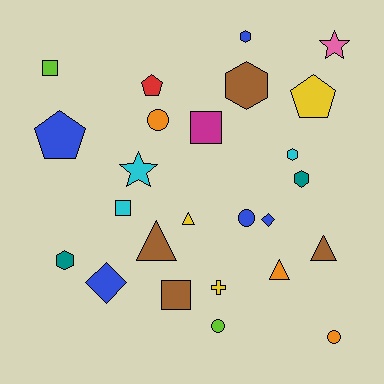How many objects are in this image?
There are 25 objects.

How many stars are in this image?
There are 2 stars.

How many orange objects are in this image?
There are 3 orange objects.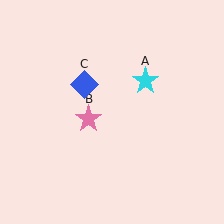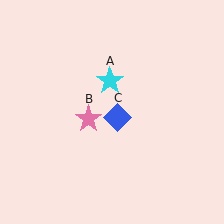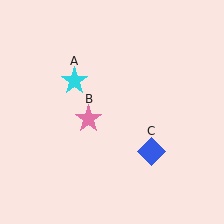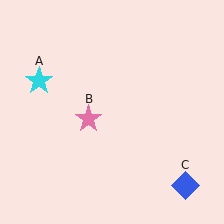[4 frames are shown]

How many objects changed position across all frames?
2 objects changed position: cyan star (object A), blue diamond (object C).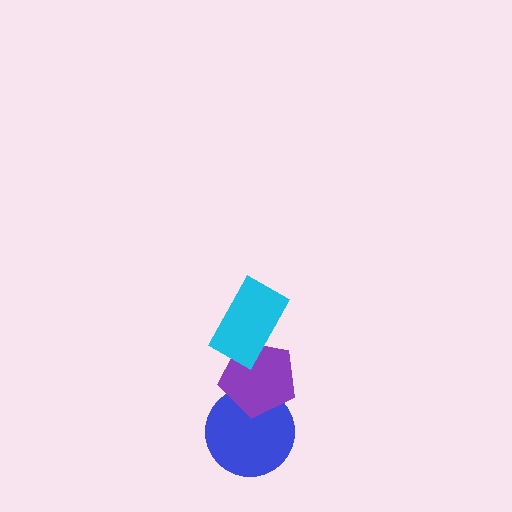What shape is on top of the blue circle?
The purple pentagon is on top of the blue circle.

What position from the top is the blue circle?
The blue circle is 3rd from the top.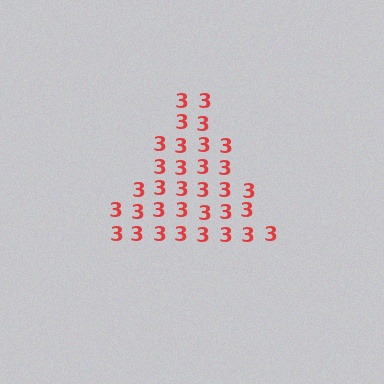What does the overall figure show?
The overall figure shows a triangle.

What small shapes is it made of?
It is made of small digit 3's.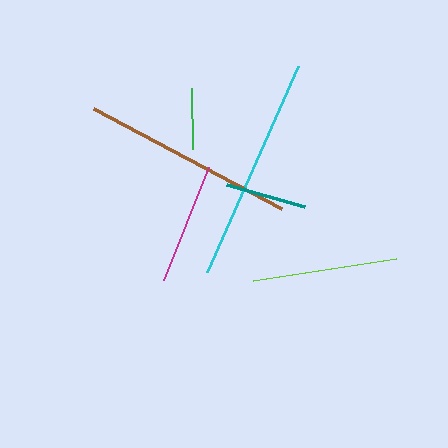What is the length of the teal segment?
The teal segment is approximately 81 pixels long.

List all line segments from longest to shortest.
From longest to shortest: cyan, brown, lime, magenta, teal, green.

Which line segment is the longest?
The cyan line is the longest at approximately 226 pixels.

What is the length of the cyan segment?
The cyan segment is approximately 226 pixels long.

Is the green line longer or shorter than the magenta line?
The magenta line is longer than the green line.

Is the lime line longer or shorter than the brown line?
The brown line is longer than the lime line.